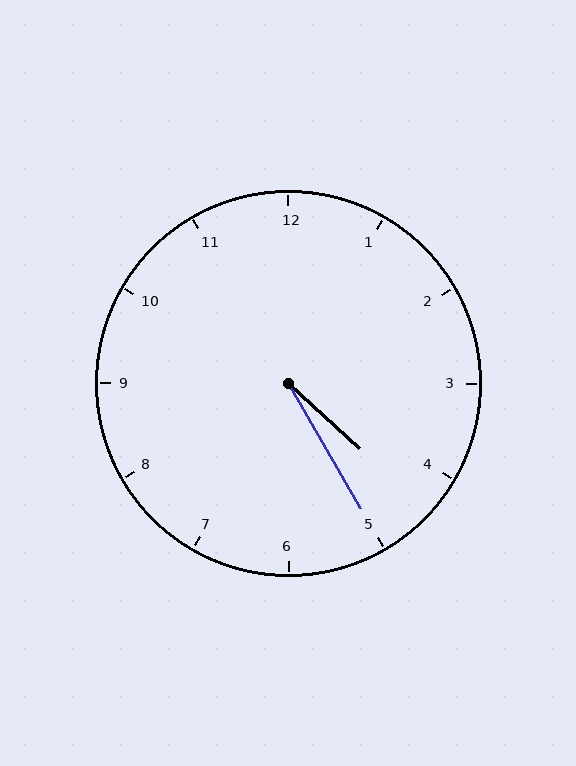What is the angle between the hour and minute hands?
Approximately 18 degrees.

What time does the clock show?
4:25.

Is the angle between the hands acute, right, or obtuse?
It is acute.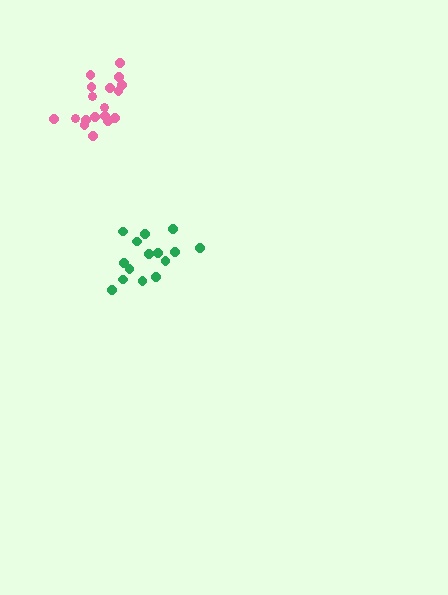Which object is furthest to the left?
The pink cluster is leftmost.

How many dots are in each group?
Group 1: 15 dots, Group 2: 18 dots (33 total).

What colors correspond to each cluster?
The clusters are colored: green, pink.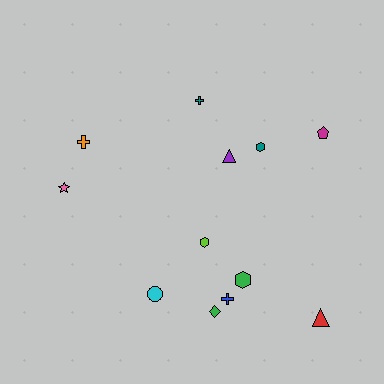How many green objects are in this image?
There are 2 green objects.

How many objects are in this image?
There are 12 objects.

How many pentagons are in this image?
There is 1 pentagon.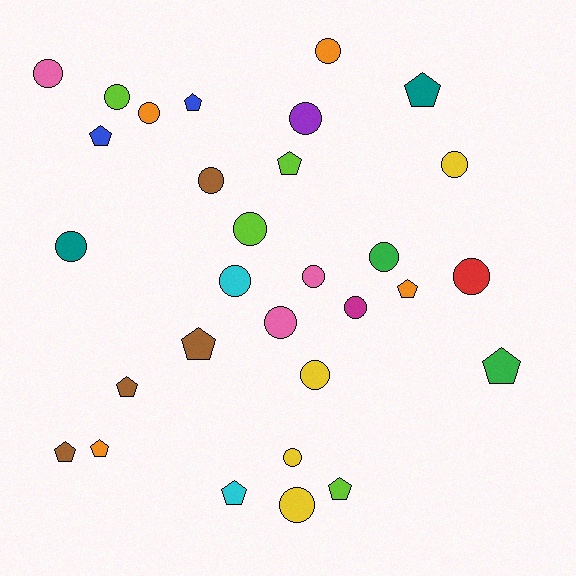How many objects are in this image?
There are 30 objects.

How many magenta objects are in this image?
There is 1 magenta object.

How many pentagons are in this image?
There are 12 pentagons.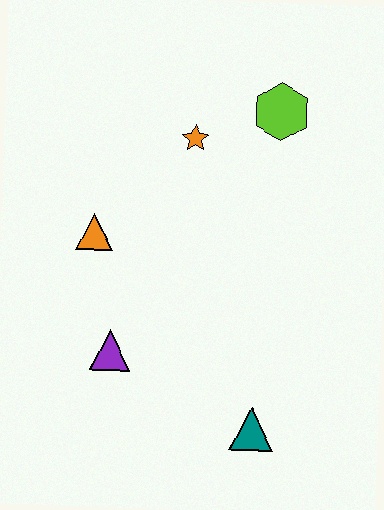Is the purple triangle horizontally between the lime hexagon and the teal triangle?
No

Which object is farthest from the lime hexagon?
The teal triangle is farthest from the lime hexagon.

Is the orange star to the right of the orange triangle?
Yes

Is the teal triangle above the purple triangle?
No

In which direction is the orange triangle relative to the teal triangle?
The orange triangle is above the teal triangle.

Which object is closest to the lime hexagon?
The orange star is closest to the lime hexagon.